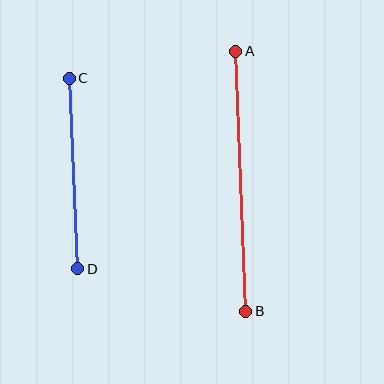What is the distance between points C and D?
The distance is approximately 191 pixels.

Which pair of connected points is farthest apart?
Points A and B are farthest apart.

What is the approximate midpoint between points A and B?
The midpoint is at approximately (241, 181) pixels.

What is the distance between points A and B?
The distance is approximately 260 pixels.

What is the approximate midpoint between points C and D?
The midpoint is at approximately (74, 174) pixels.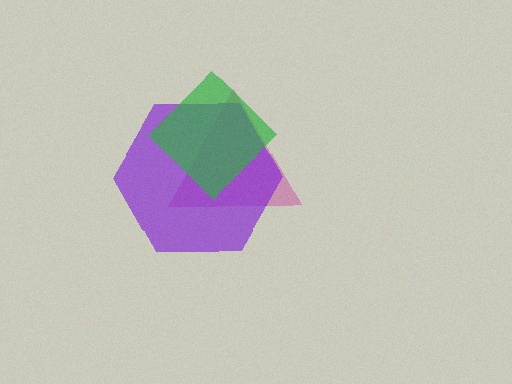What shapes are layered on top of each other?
The layered shapes are: a magenta triangle, a purple hexagon, a green diamond.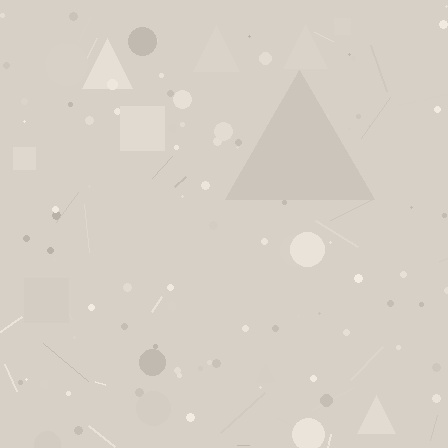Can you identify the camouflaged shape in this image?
The camouflaged shape is a triangle.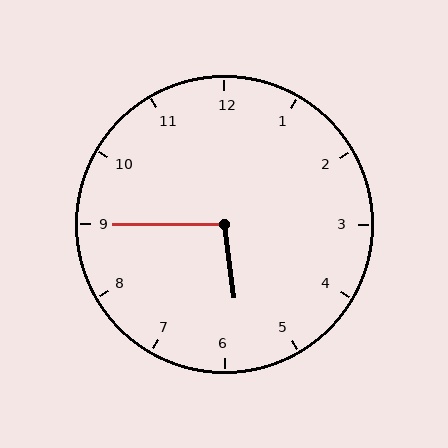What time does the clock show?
5:45.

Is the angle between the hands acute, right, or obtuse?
It is obtuse.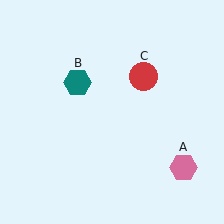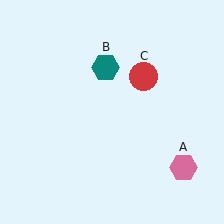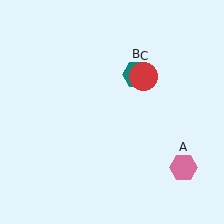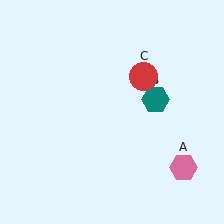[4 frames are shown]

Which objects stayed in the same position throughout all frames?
Pink hexagon (object A) and red circle (object C) remained stationary.